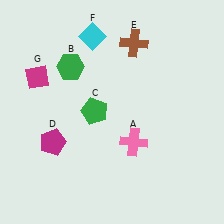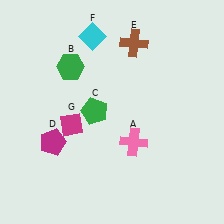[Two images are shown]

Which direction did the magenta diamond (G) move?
The magenta diamond (G) moved down.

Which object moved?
The magenta diamond (G) moved down.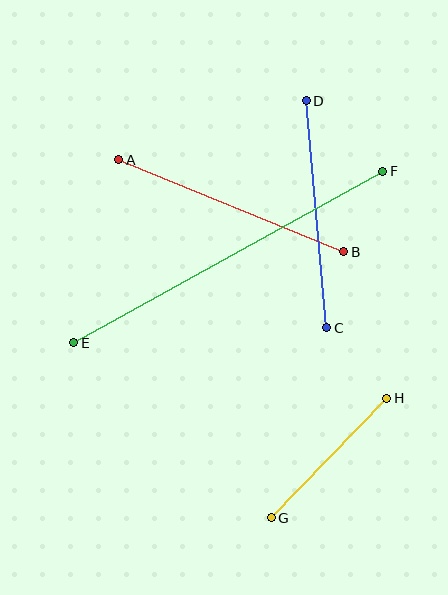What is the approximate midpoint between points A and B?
The midpoint is at approximately (231, 206) pixels.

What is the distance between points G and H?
The distance is approximately 167 pixels.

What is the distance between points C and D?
The distance is approximately 228 pixels.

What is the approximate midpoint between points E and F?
The midpoint is at approximately (228, 257) pixels.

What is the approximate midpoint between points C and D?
The midpoint is at approximately (317, 214) pixels.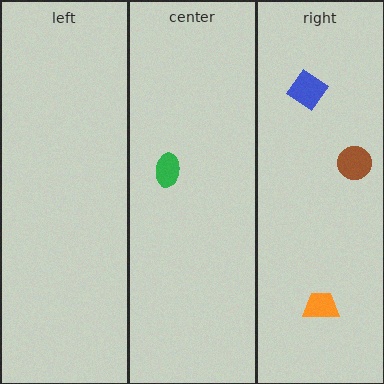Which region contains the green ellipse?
The center region.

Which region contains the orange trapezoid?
The right region.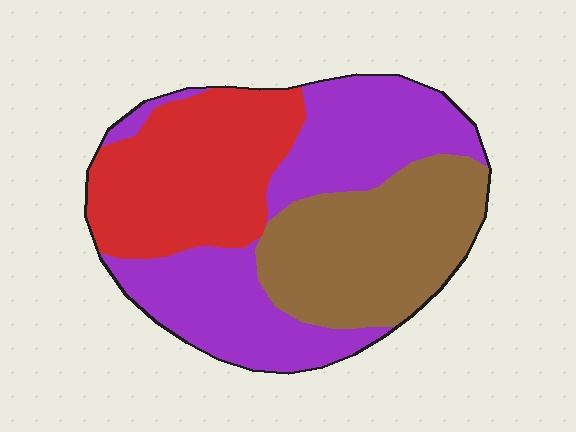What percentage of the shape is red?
Red covers 30% of the shape.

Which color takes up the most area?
Purple, at roughly 40%.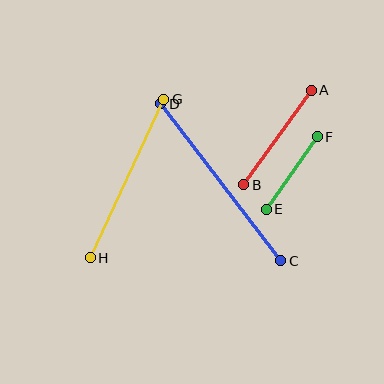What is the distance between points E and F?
The distance is approximately 89 pixels.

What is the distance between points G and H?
The distance is approximately 175 pixels.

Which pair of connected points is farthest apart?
Points C and D are farthest apart.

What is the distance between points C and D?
The distance is approximately 198 pixels.